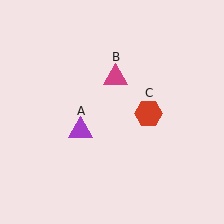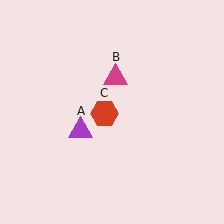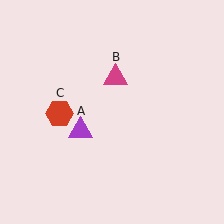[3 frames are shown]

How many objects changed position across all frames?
1 object changed position: red hexagon (object C).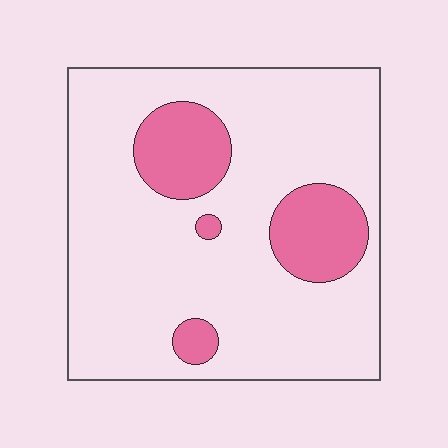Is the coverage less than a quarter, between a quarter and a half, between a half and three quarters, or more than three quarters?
Less than a quarter.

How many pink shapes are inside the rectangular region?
4.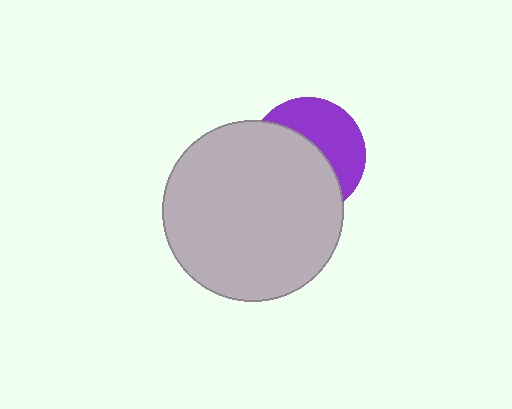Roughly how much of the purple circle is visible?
A small part of it is visible (roughly 43%).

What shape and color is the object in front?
The object in front is a light gray circle.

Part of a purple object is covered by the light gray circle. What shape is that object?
It is a circle.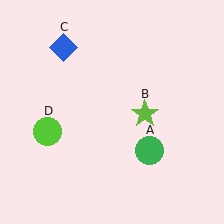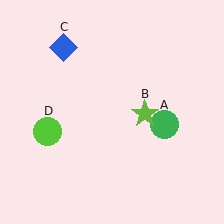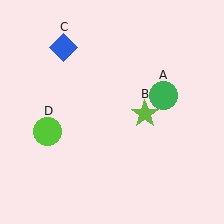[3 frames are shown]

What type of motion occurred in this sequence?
The green circle (object A) rotated counterclockwise around the center of the scene.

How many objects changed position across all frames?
1 object changed position: green circle (object A).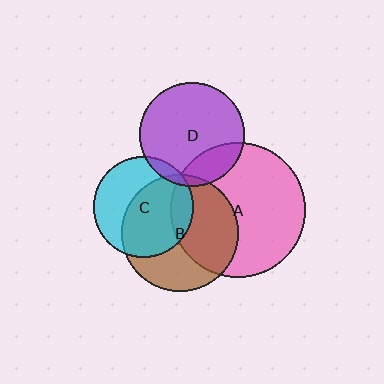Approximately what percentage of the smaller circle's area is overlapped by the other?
Approximately 15%.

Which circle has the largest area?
Circle A (pink).